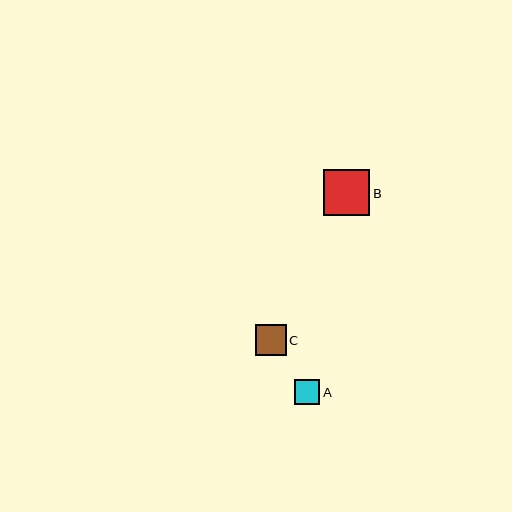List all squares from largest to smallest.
From largest to smallest: B, C, A.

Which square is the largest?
Square B is the largest with a size of approximately 46 pixels.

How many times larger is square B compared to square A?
Square B is approximately 1.8 times the size of square A.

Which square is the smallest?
Square A is the smallest with a size of approximately 25 pixels.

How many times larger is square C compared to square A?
Square C is approximately 1.2 times the size of square A.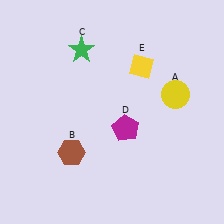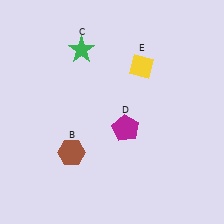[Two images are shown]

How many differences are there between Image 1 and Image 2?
There is 1 difference between the two images.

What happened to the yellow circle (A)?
The yellow circle (A) was removed in Image 2. It was in the top-right area of Image 1.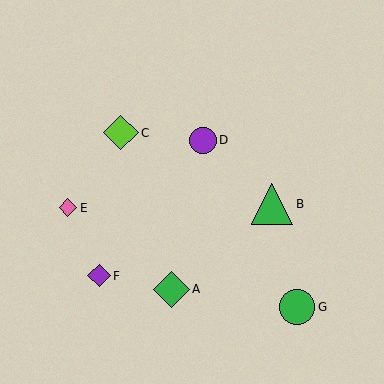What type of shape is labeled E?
Shape E is a pink diamond.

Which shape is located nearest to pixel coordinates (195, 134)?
The purple circle (labeled D) at (203, 140) is nearest to that location.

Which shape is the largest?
The green triangle (labeled B) is the largest.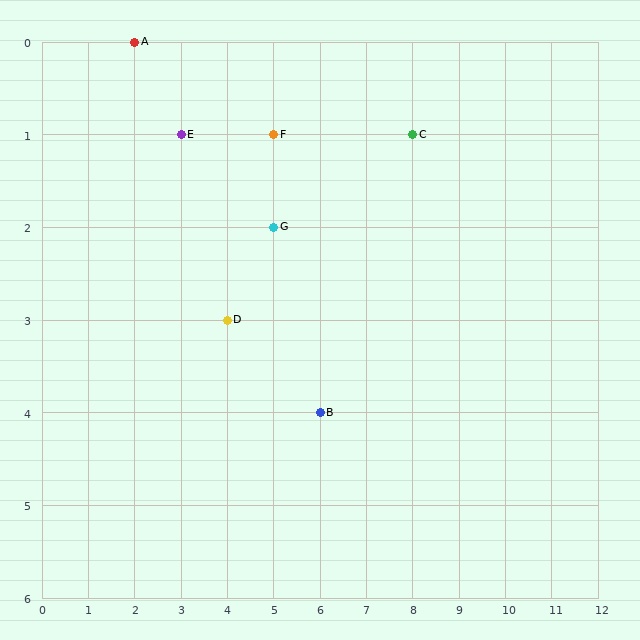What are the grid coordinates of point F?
Point F is at grid coordinates (5, 1).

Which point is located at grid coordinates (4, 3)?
Point D is at (4, 3).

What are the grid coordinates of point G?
Point G is at grid coordinates (5, 2).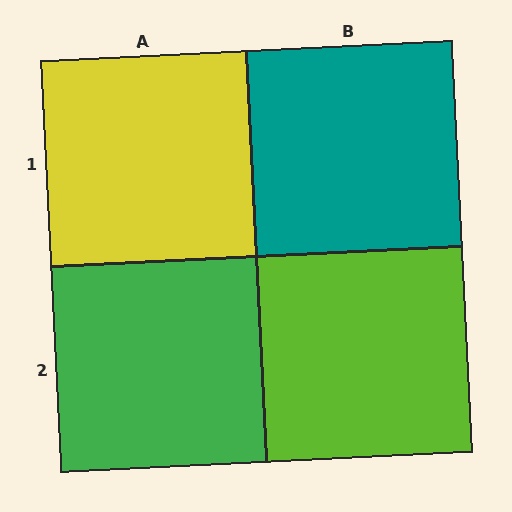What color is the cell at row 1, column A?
Yellow.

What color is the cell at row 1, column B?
Teal.